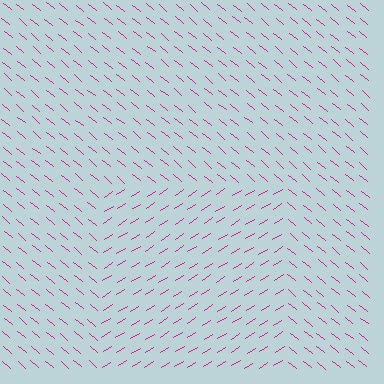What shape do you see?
I see a rectangle.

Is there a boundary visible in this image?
Yes, there is a texture boundary formed by a change in line orientation.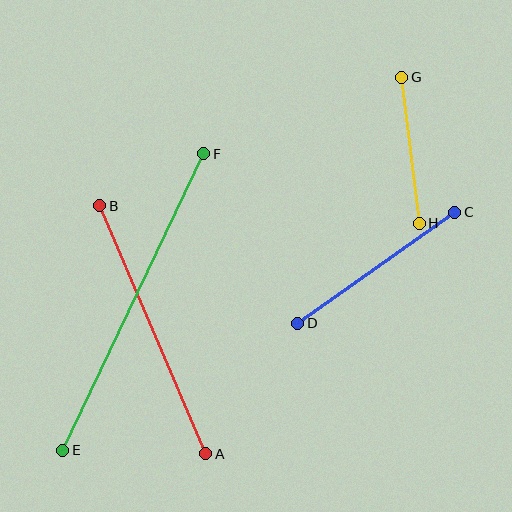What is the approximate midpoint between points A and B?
The midpoint is at approximately (153, 330) pixels.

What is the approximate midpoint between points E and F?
The midpoint is at approximately (133, 302) pixels.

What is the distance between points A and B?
The distance is approximately 270 pixels.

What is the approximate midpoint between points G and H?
The midpoint is at approximately (411, 150) pixels.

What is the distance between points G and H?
The distance is approximately 147 pixels.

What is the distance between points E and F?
The distance is approximately 328 pixels.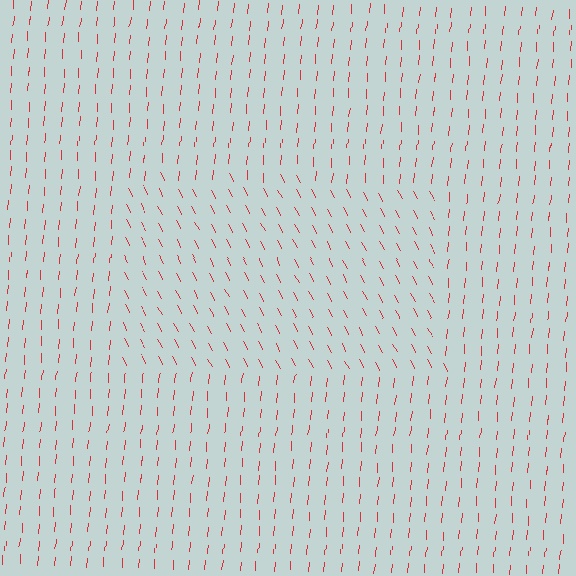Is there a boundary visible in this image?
Yes, there is a texture boundary formed by a change in line orientation.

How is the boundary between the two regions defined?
The boundary is defined purely by a change in line orientation (approximately 33 degrees difference). All lines are the same color and thickness.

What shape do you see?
I see a rectangle.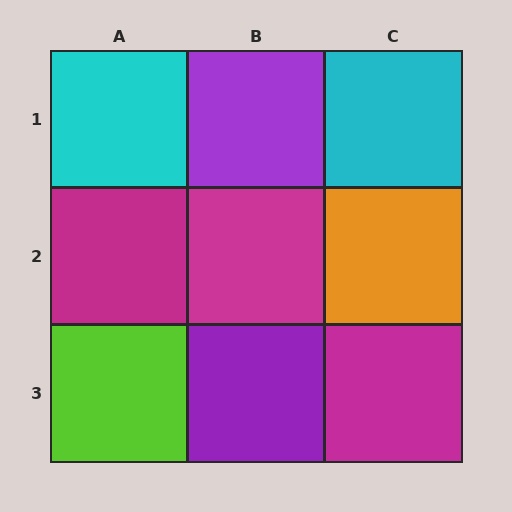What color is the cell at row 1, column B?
Purple.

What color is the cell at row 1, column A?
Cyan.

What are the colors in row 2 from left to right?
Magenta, magenta, orange.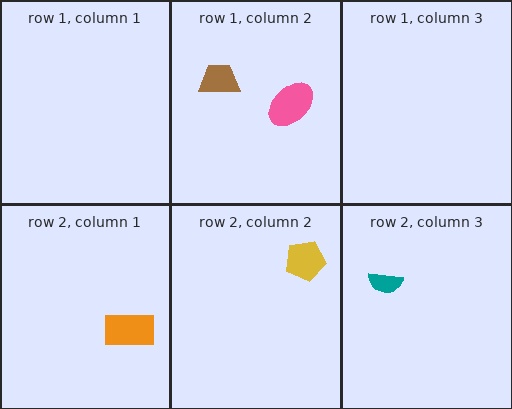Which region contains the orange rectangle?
The row 2, column 1 region.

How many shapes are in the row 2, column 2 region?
1.